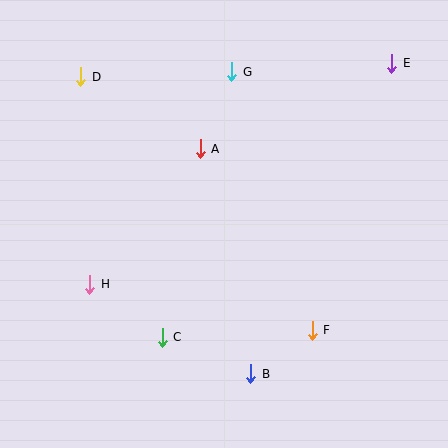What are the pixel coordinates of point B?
Point B is at (251, 374).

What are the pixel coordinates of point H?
Point H is at (90, 284).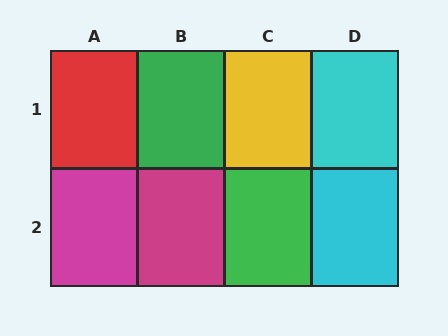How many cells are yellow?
1 cell is yellow.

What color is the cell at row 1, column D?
Cyan.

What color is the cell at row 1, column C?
Yellow.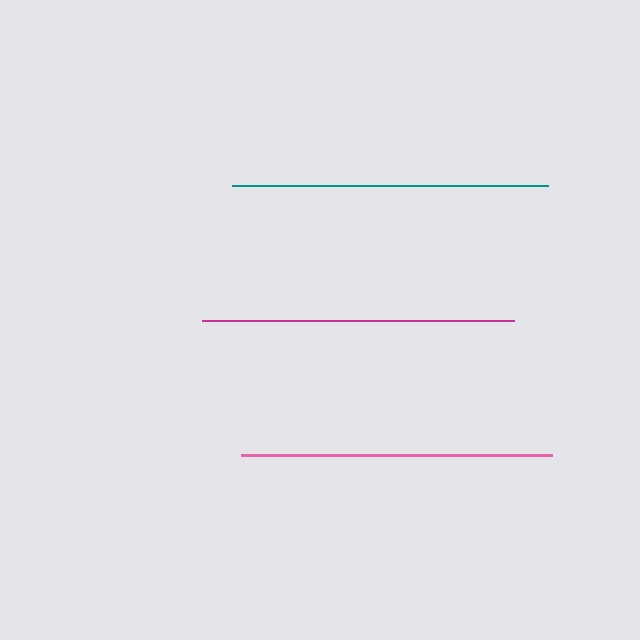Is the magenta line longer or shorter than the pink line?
The magenta line is longer than the pink line.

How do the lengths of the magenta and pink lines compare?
The magenta and pink lines are approximately the same length.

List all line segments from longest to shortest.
From longest to shortest: teal, magenta, pink.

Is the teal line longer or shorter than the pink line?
The teal line is longer than the pink line.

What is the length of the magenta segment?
The magenta segment is approximately 312 pixels long.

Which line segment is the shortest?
The pink line is the shortest at approximately 312 pixels.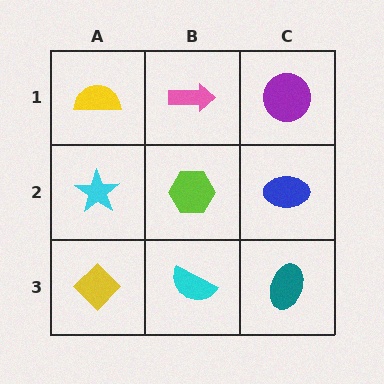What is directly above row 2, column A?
A yellow semicircle.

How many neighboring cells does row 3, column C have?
2.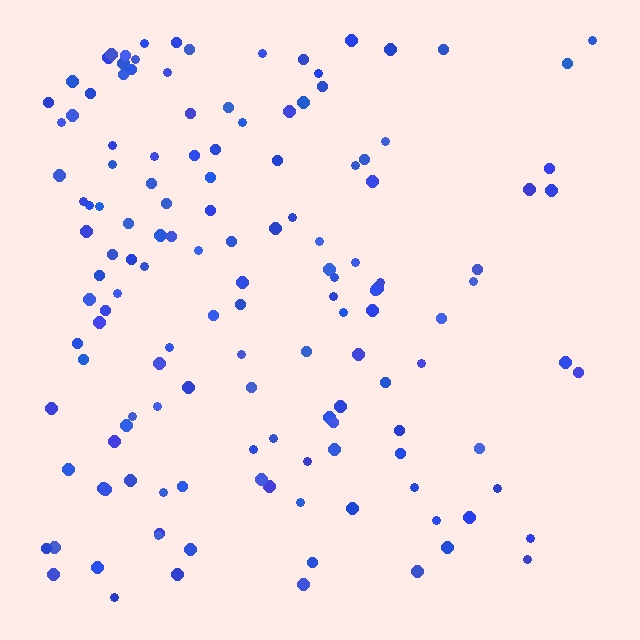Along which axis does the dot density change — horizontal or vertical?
Horizontal.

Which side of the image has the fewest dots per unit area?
The right.